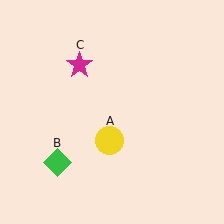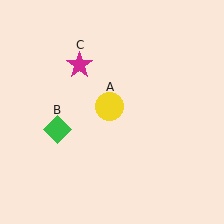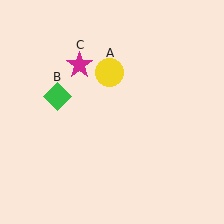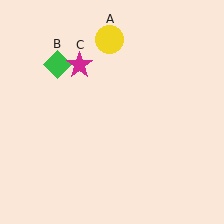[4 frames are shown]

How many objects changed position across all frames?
2 objects changed position: yellow circle (object A), green diamond (object B).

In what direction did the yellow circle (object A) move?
The yellow circle (object A) moved up.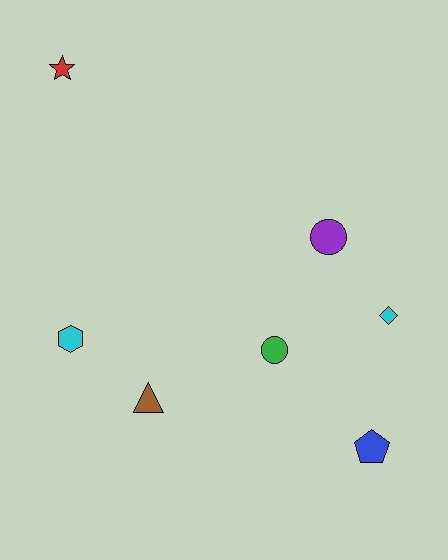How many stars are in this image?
There is 1 star.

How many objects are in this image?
There are 7 objects.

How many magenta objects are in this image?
There are no magenta objects.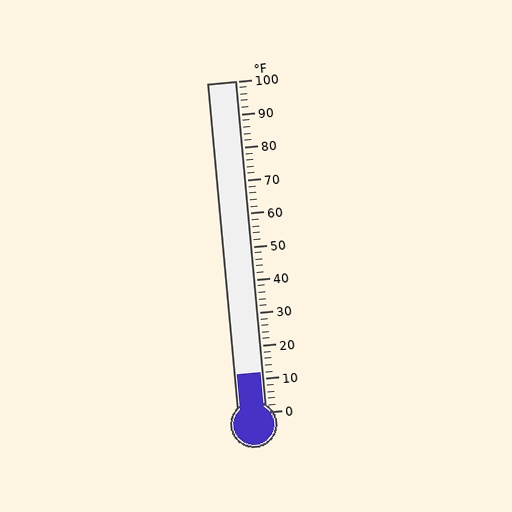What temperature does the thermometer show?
The thermometer shows approximately 12°F.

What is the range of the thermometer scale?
The thermometer scale ranges from 0°F to 100°F.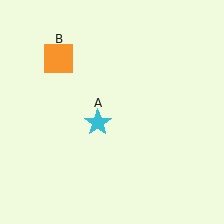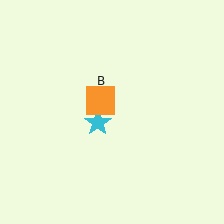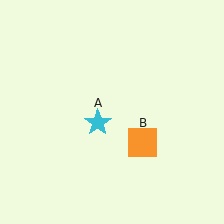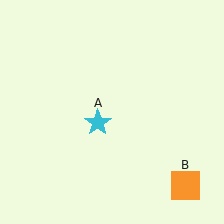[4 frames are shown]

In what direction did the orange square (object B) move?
The orange square (object B) moved down and to the right.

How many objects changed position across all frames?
1 object changed position: orange square (object B).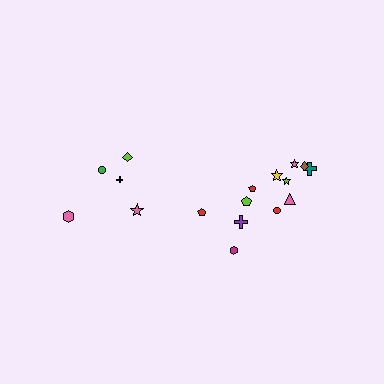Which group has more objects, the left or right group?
The right group.